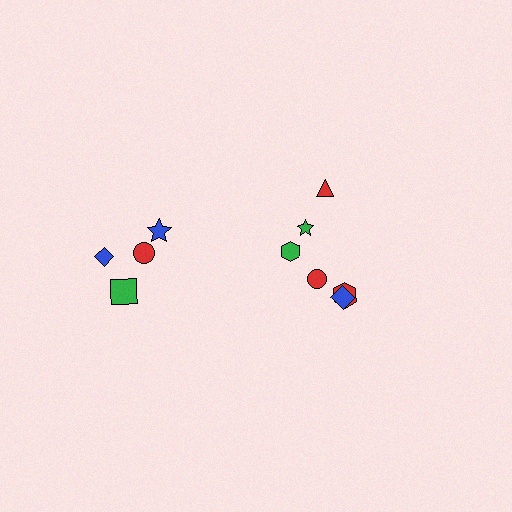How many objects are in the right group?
There are 6 objects.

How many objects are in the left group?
There are 4 objects.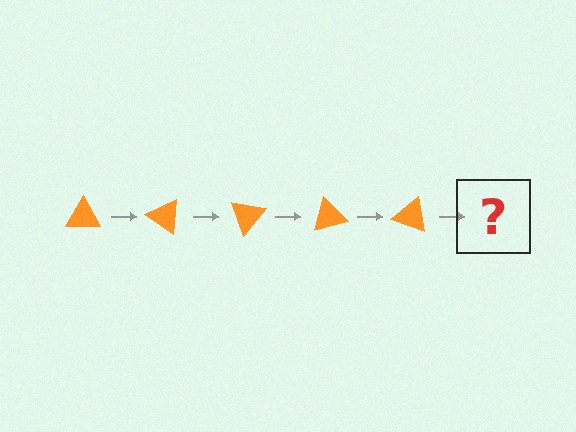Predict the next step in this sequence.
The next step is an orange triangle rotated 175 degrees.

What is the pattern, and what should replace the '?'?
The pattern is that the triangle rotates 35 degrees each step. The '?' should be an orange triangle rotated 175 degrees.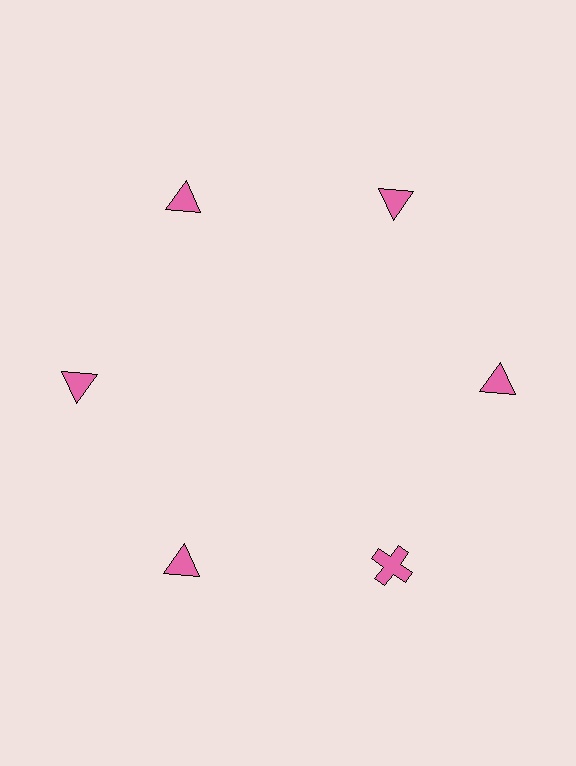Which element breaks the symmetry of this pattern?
The pink cross at roughly the 5 o'clock position breaks the symmetry. All other shapes are pink triangles.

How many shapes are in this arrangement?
There are 6 shapes arranged in a ring pattern.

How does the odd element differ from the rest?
It has a different shape: cross instead of triangle.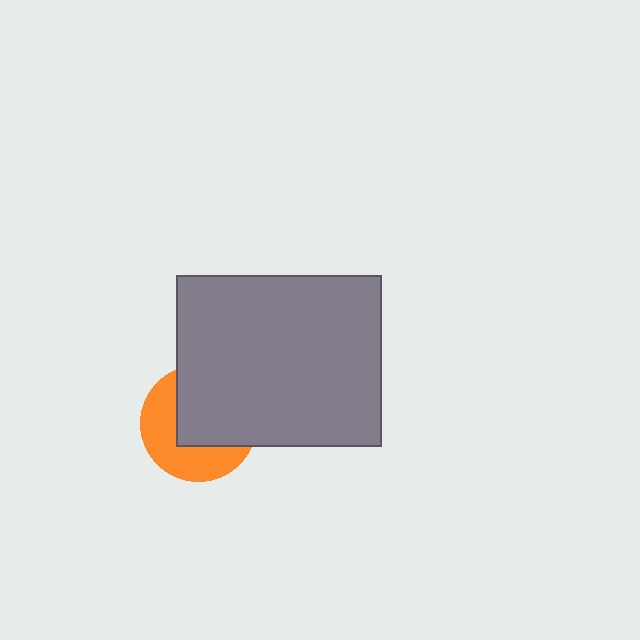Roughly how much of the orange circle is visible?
A small part of it is visible (roughly 45%).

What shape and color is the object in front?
The object in front is a gray rectangle.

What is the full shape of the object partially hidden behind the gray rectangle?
The partially hidden object is an orange circle.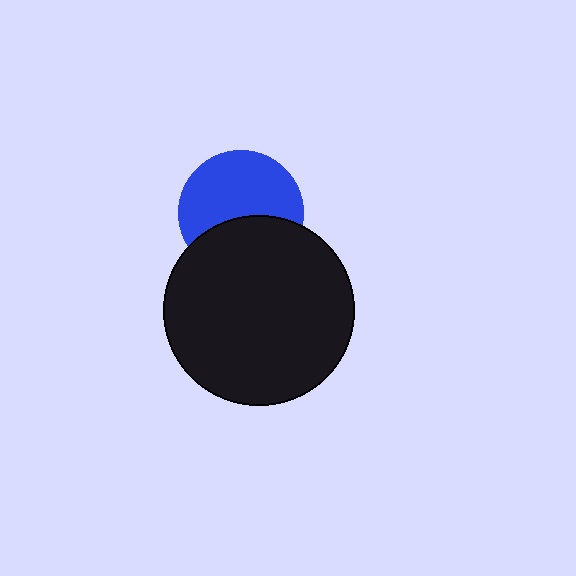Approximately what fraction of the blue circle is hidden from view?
Roughly 40% of the blue circle is hidden behind the black circle.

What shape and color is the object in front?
The object in front is a black circle.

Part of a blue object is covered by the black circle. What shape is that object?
It is a circle.